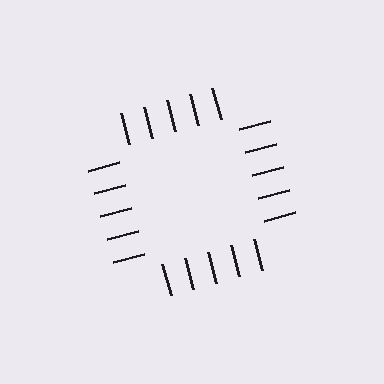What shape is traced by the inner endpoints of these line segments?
An illusory square — the line segments terminate on its edges but no continuous stroke is drawn.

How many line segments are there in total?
20 — 5 along each of the 4 edges.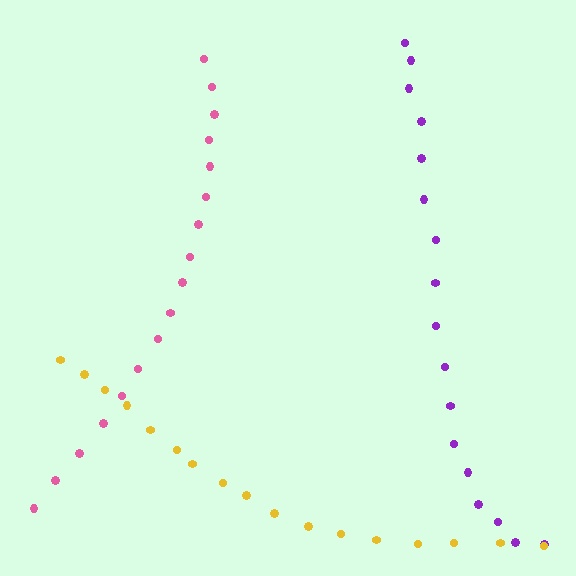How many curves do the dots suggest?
There are 3 distinct paths.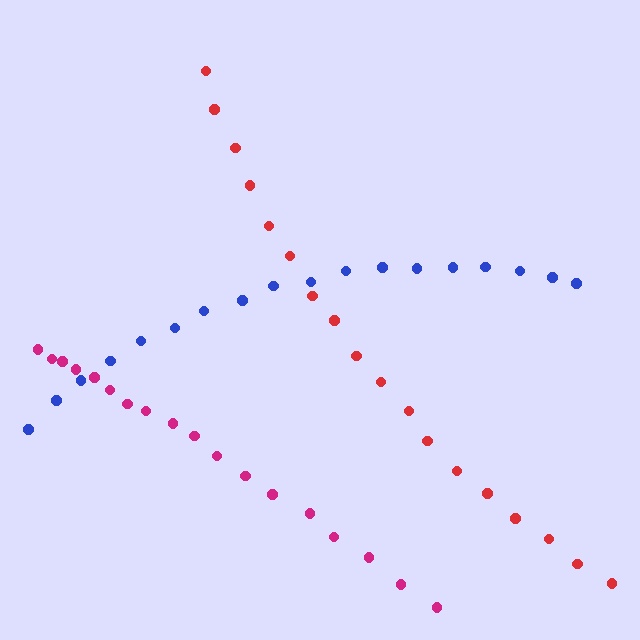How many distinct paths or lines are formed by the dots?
There are 3 distinct paths.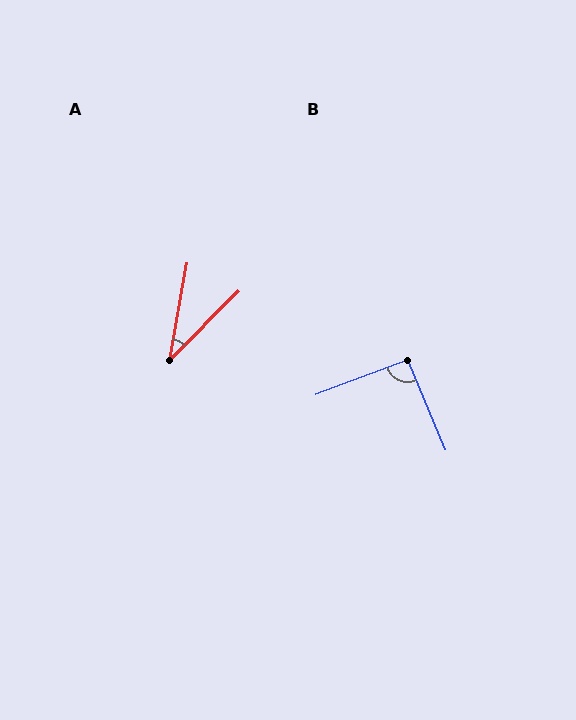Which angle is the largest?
B, at approximately 92 degrees.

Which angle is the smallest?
A, at approximately 35 degrees.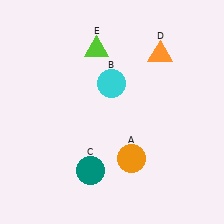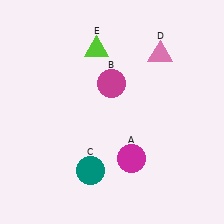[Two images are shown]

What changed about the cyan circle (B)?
In Image 1, B is cyan. In Image 2, it changed to magenta.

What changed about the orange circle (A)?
In Image 1, A is orange. In Image 2, it changed to magenta.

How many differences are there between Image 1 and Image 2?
There are 3 differences between the two images.